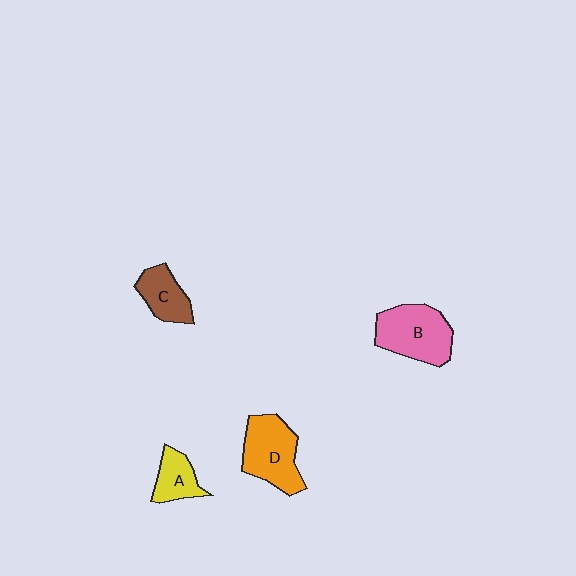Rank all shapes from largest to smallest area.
From largest to smallest: B (pink), D (orange), C (brown), A (yellow).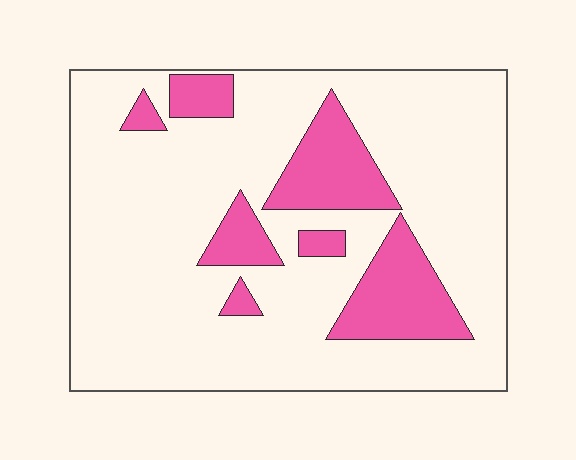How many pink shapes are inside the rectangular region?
7.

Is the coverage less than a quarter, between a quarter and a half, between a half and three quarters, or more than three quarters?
Less than a quarter.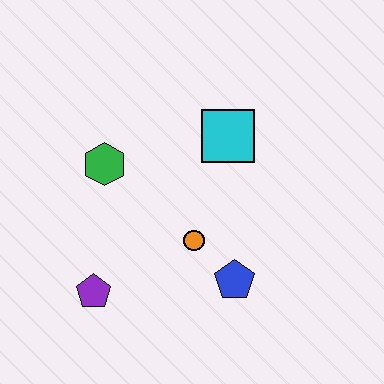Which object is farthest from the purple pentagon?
The cyan square is farthest from the purple pentagon.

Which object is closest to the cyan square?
The orange circle is closest to the cyan square.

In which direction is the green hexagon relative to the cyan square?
The green hexagon is to the left of the cyan square.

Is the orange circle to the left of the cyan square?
Yes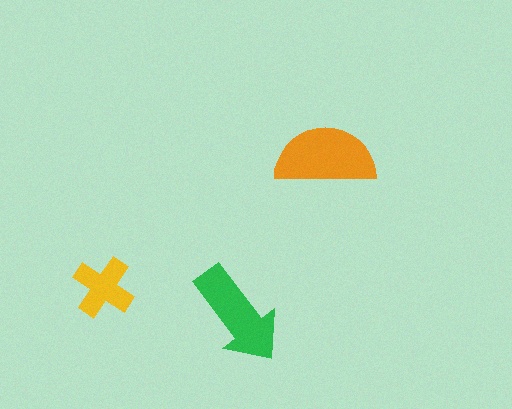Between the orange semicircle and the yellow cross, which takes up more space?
The orange semicircle.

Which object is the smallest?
The yellow cross.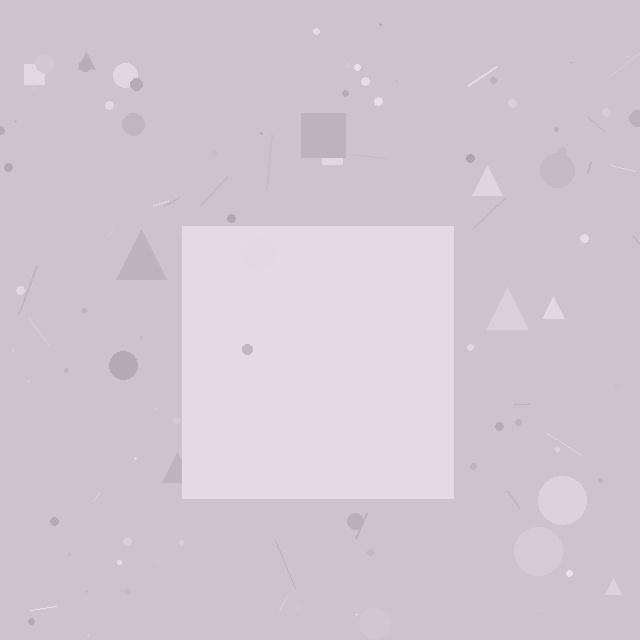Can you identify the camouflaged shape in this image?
The camouflaged shape is a square.